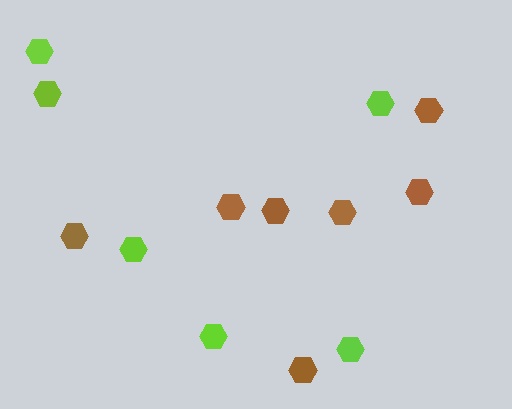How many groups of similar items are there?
There are 2 groups: one group of brown hexagons (7) and one group of lime hexagons (6).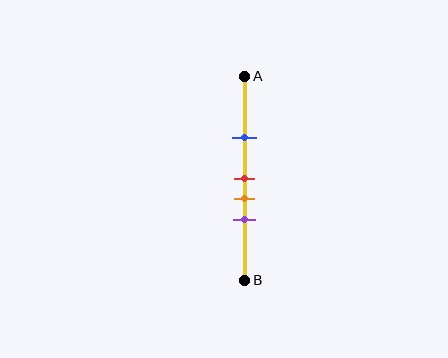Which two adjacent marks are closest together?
The red and orange marks are the closest adjacent pair.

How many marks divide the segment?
There are 4 marks dividing the segment.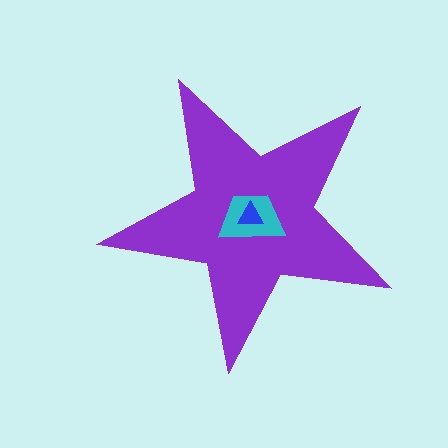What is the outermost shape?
The purple star.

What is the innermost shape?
The blue triangle.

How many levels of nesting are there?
3.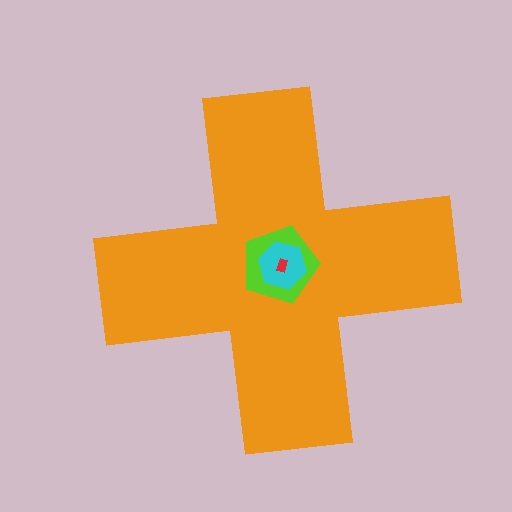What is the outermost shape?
The orange cross.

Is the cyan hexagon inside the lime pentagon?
Yes.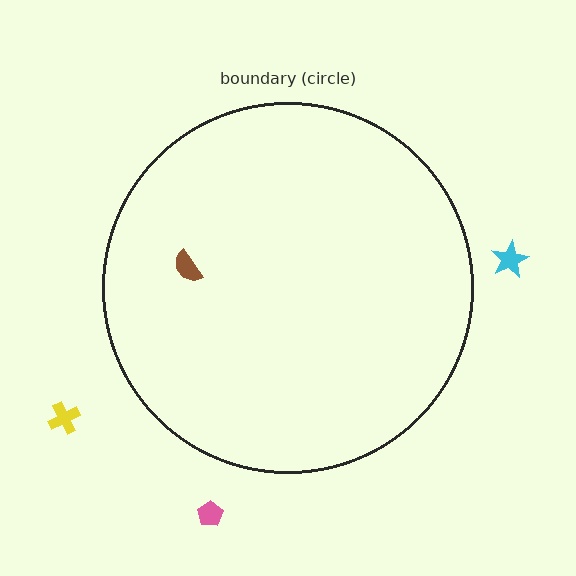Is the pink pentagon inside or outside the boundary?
Outside.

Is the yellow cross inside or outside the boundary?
Outside.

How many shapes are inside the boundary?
1 inside, 3 outside.